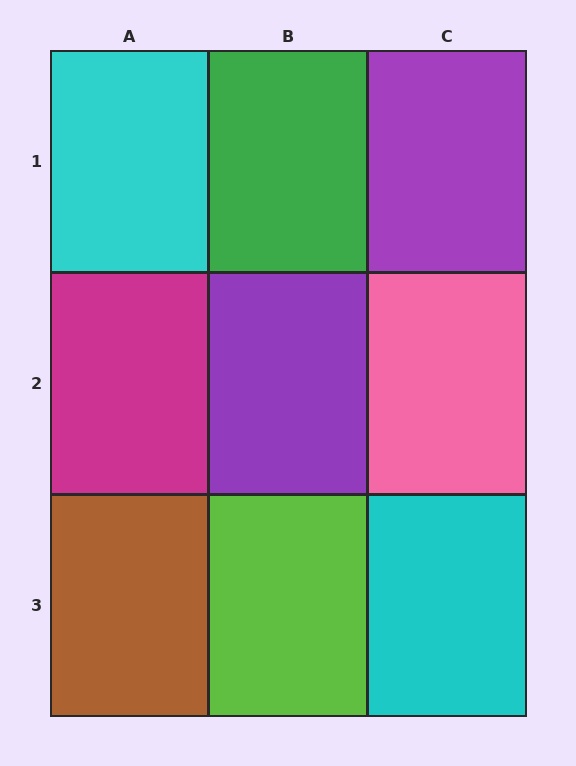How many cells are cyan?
2 cells are cyan.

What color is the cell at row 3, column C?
Cyan.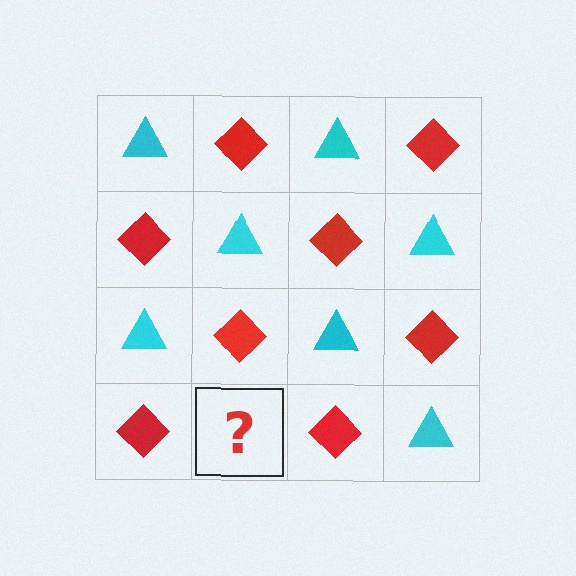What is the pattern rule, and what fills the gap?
The rule is that it alternates cyan triangle and red diamond in a checkerboard pattern. The gap should be filled with a cyan triangle.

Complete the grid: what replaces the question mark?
The question mark should be replaced with a cyan triangle.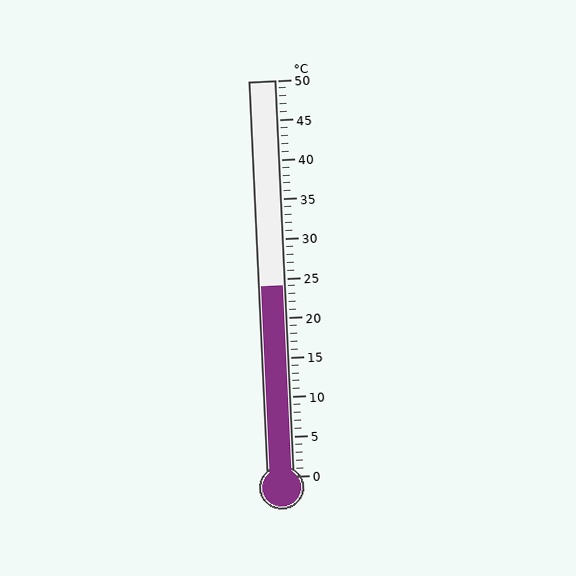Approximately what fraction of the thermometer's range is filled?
The thermometer is filled to approximately 50% of its range.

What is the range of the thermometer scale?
The thermometer scale ranges from 0°C to 50°C.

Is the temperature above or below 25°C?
The temperature is below 25°C.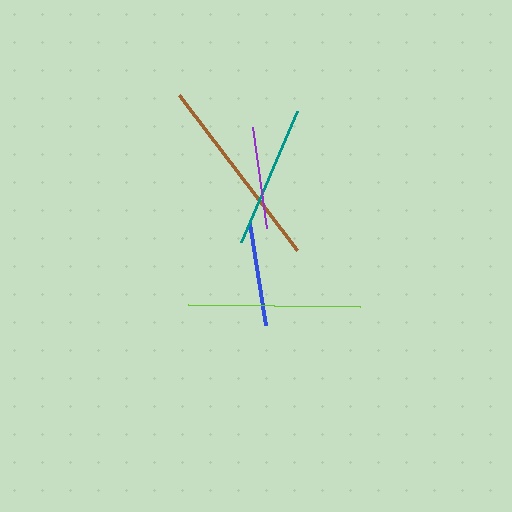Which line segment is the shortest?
The purple line is the shortest at approximately 103 pixels.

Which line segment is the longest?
The brown line is the longest at approximately 195 pixels.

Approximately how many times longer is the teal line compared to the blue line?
The teal line is approximately 1.4 times the length of the blue line.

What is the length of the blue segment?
The blue segment is approximately 103 pixels long.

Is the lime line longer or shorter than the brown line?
The brown line is longer than the lime line.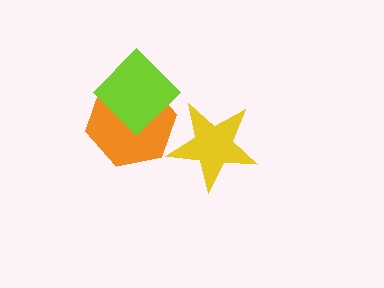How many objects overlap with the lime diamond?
1 object overlaps with the lime diamond.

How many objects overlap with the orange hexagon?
1 object overlaps with the orange hexagon.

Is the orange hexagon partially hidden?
Yes, it is partially covered by another shape.